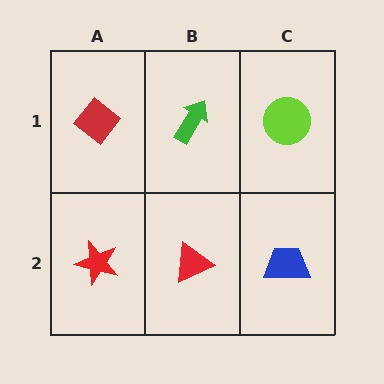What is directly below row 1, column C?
A blue trapezoid.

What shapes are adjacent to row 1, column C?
A blue trapezoid (row 2, column C), a green arrow (row 1, column B).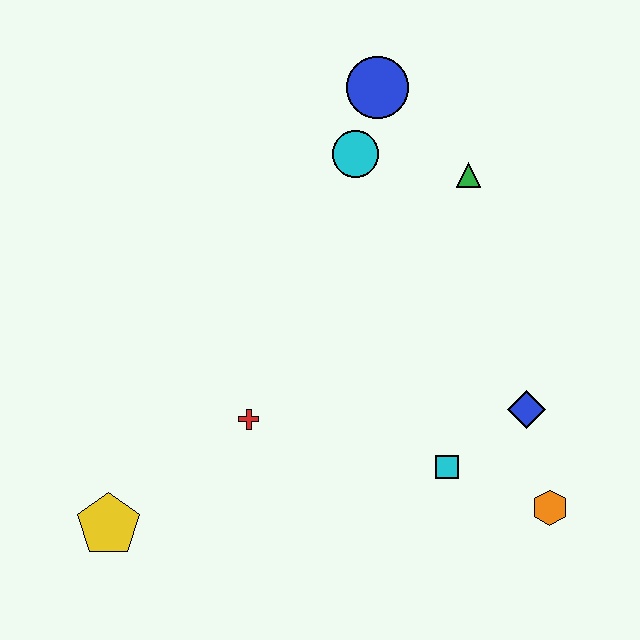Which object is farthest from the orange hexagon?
The blue circle is farthest from the orange hexagon.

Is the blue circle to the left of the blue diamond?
Yes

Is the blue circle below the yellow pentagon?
No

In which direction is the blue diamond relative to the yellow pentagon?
The blue diamond is to the right of the yellow pentagon.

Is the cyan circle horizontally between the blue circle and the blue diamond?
No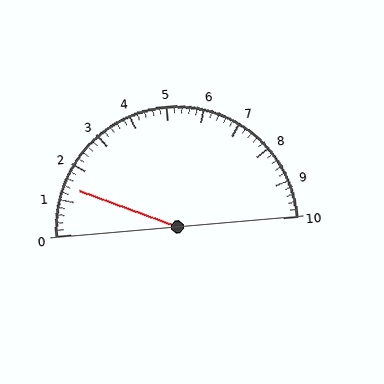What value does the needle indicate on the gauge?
The needle indicates approximately 1.4.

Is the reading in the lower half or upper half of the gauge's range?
The reading is in the lower half of the range (0 to 10).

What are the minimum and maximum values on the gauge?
The gauge ranges from 0 to 10.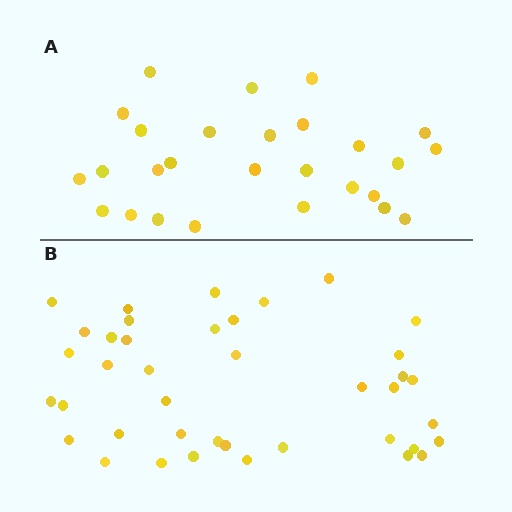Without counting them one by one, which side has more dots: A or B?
Region B (the bottom region) has more dots.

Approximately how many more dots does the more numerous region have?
Region B has approximately 15 more dots than region A.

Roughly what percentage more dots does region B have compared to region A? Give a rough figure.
About 50% more.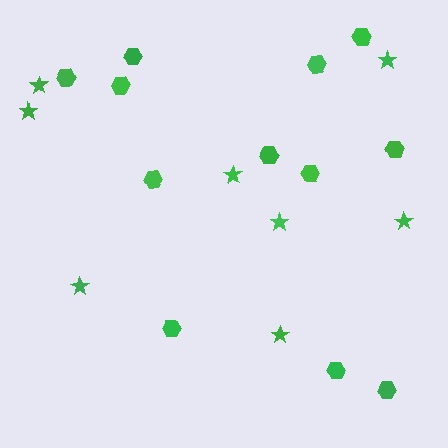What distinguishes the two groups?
There are 2 groups: one group of stars (8) and one group of hexagons (12).